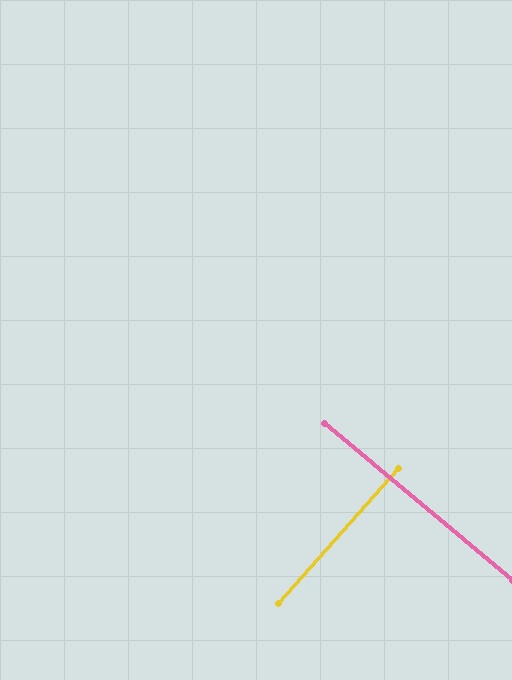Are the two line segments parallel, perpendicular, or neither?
Perpendicular — they meet at approximately 88°.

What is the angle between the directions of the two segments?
Approximately 88 degrees.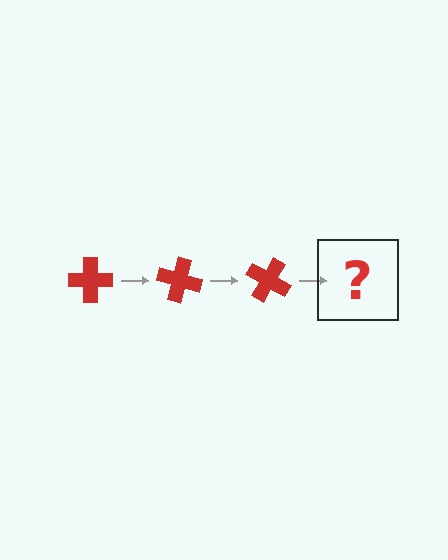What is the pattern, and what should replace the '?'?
The pattern is that the cross rotates 15 degrees each step. The '?' should be a red cross rotated 45 degrees.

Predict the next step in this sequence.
The next step is a red cross rotated 45 degrees.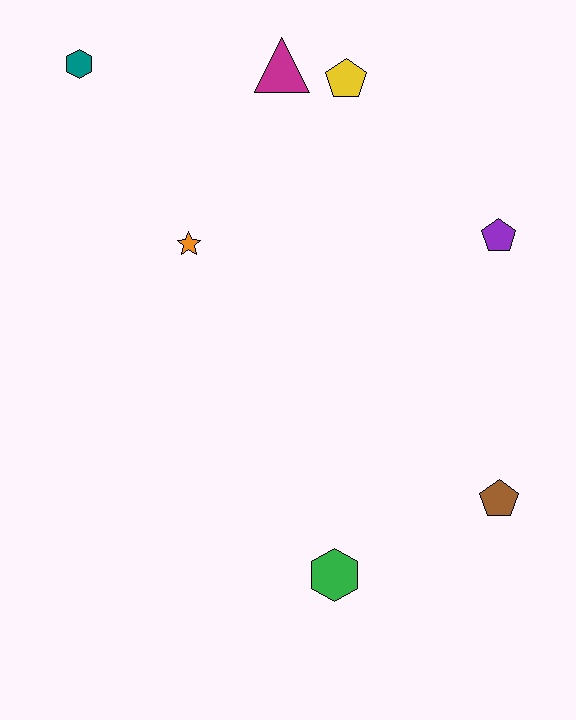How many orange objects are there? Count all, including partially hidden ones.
There is 1 orange object.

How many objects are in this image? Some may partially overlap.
There are 7 objects.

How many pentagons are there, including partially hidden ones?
There are 3 pentagons.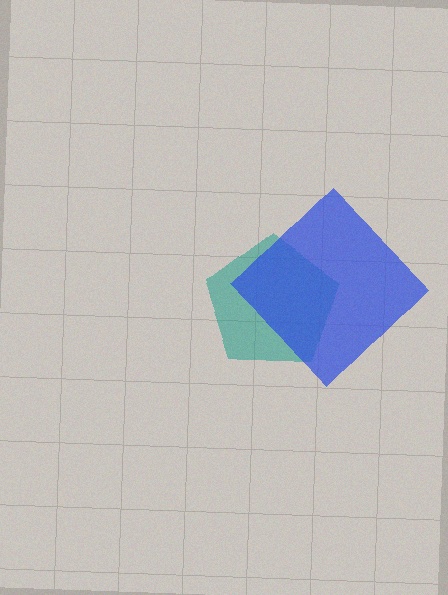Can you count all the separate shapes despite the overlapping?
Yes, there are 2 separate shapes.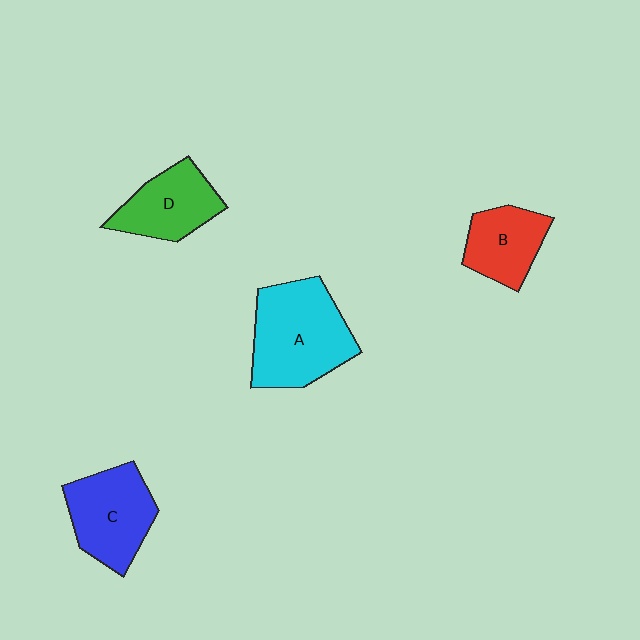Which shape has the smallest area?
Shape B (red).